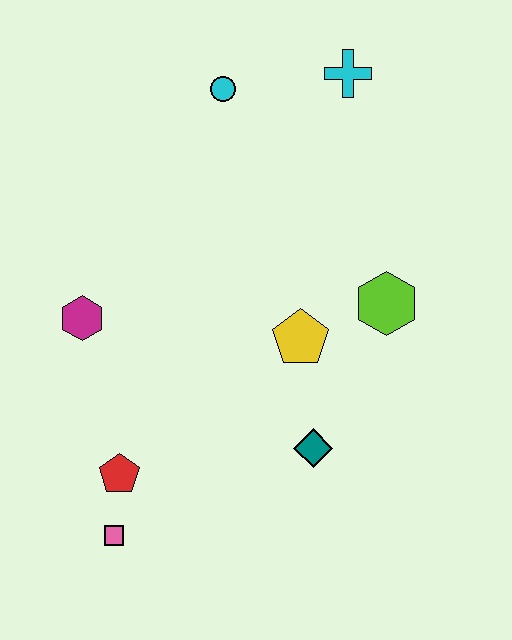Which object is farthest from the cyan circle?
The pink square is farthest from the cyan circle.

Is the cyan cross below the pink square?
No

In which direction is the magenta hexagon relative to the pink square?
The magenta hexagon is above the pink square.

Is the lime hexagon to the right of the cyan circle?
Yes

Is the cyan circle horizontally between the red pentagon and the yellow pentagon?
Yes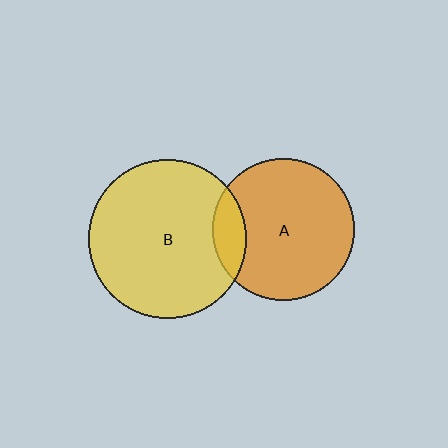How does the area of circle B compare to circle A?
Approximately 1.2 times.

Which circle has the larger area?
Circle B (yellow).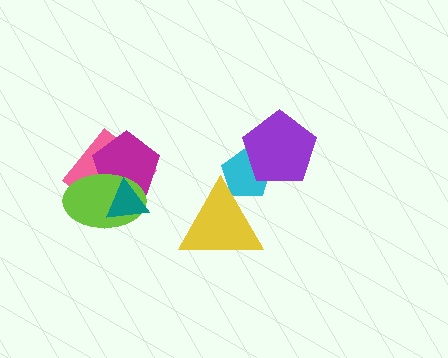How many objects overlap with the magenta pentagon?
3 objects overlap with the magenta pentagon.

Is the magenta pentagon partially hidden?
Yes, it is partially covered by another shape.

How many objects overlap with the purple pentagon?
1 object overlaps with the purple pentagon.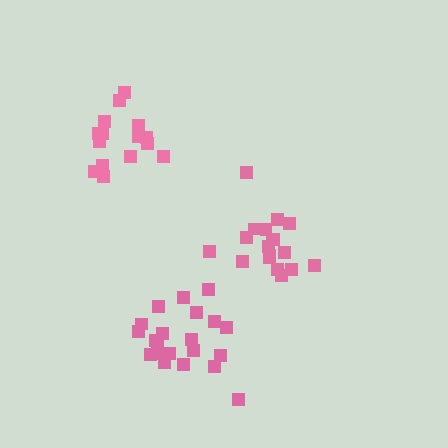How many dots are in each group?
Group 1: 21 dots, Group 2: 18 dots, Group 3: 15 dots (54 total).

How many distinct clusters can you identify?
There are 3 distinct clusters.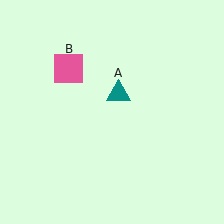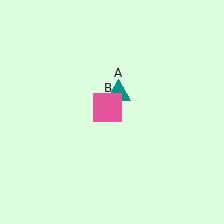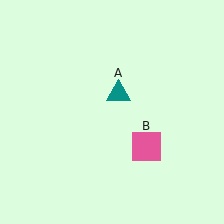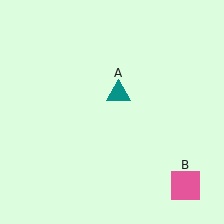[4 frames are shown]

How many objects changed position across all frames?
1 object changed position: pink square (object B).